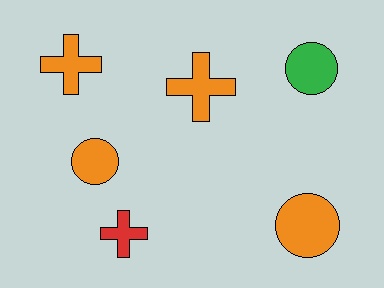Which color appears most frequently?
Orange, with 4 objects.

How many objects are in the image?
There are 6 objects.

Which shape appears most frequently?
Cross, with 3 objects.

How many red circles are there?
There are no red circles.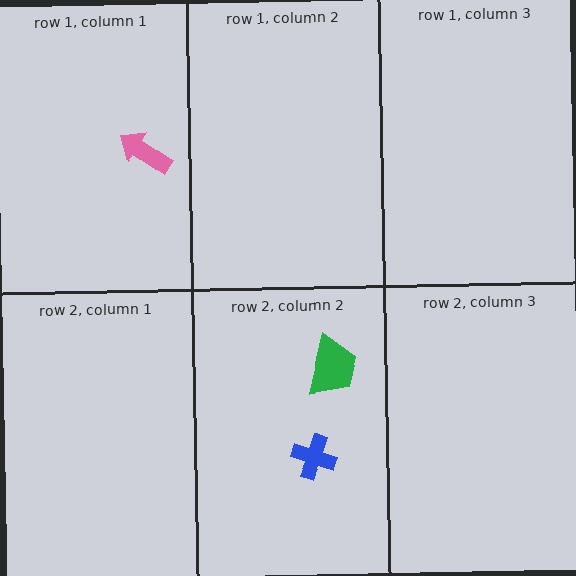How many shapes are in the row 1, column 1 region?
1.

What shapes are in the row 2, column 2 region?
The blue cross, the green trapezoid.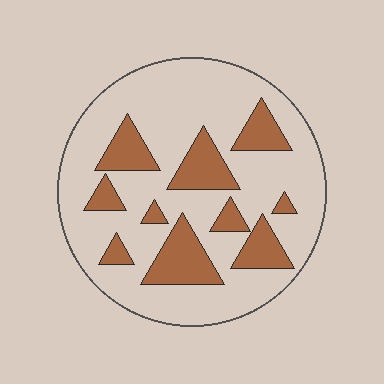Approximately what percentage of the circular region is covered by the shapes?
Approximately 25%.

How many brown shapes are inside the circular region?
10.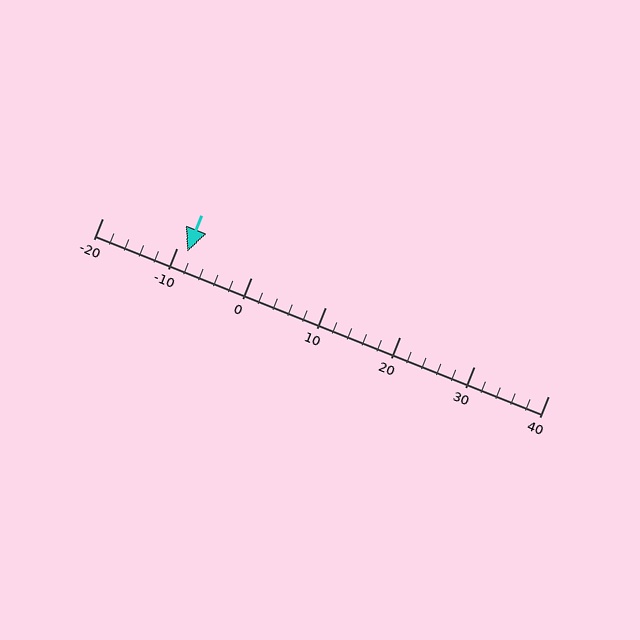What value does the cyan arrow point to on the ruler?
The cyan arrow points to approximately -9.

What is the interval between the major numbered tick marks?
The major tick marks are spaced 10 units apart.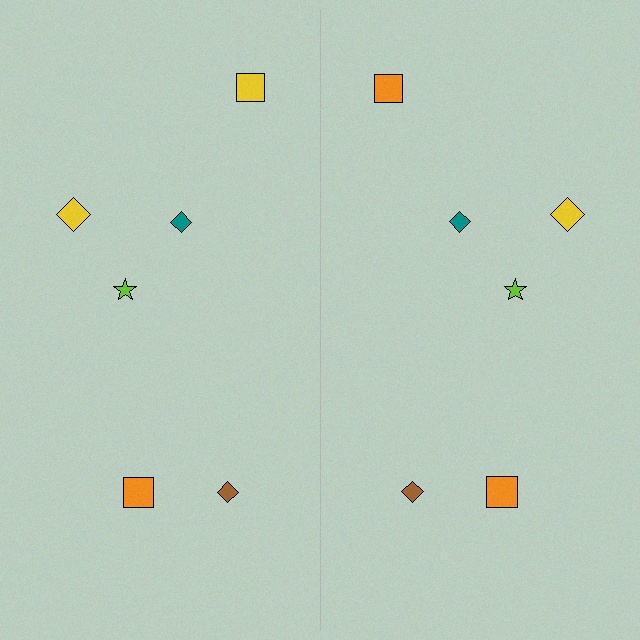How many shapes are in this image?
There are 12 shapes in this image.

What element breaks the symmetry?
The orange square on the right side breaks the symmetry — its mirror counterpart is yellow.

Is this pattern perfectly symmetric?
No, the pattern is not perfectly symmetric. The orange square on the right side breaks the symmetry — its mirror counterpart is yellow.